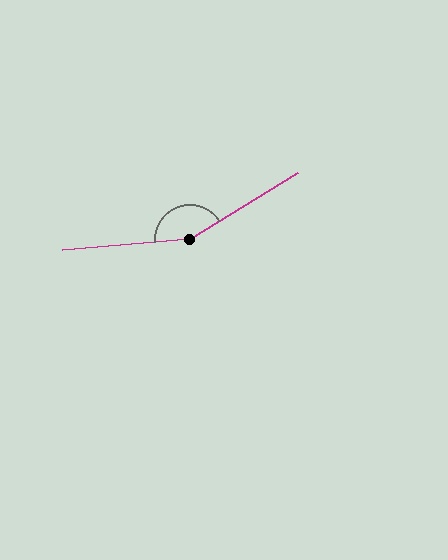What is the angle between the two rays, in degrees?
Approximately 153 degrees.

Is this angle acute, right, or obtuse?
It is obtuse.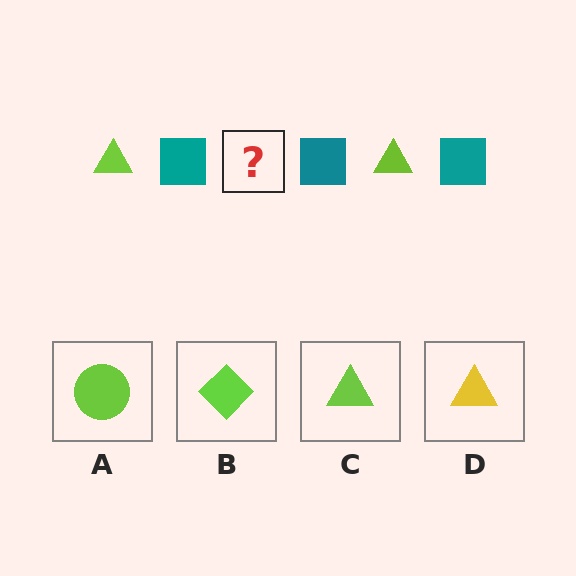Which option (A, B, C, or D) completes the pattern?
C.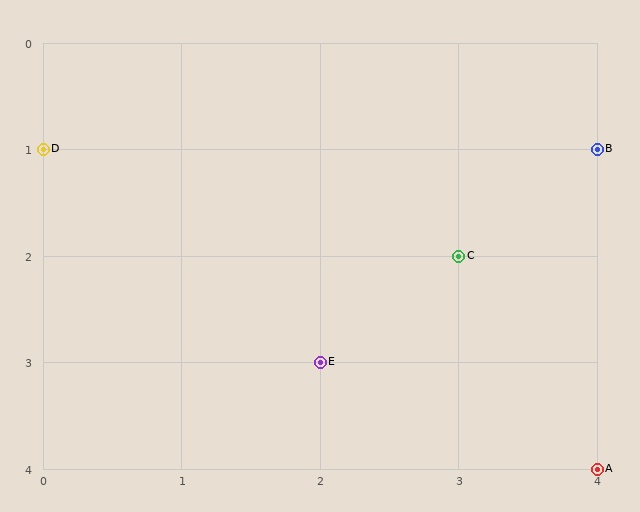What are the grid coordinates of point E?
Point E is at grid coordinates (2, 3).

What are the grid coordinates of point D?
Point D is at grid coordinates (0, 1).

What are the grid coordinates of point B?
Point B is at grid coordinates (4, 1).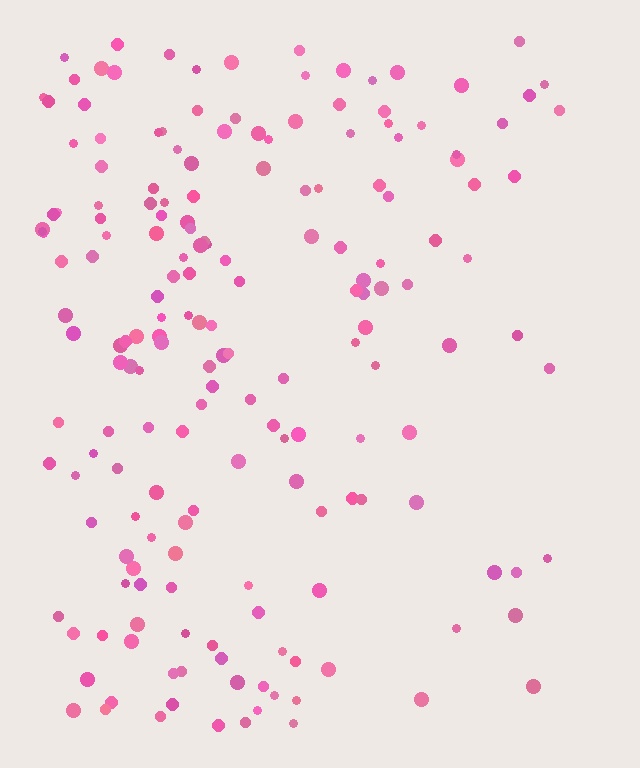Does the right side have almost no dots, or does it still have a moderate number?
Still a moderate number, just noticeably fewer than the left.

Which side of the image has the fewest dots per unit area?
The right.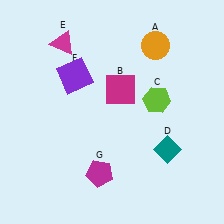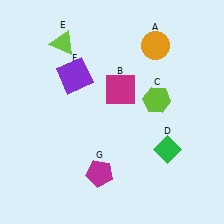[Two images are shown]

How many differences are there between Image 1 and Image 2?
There are 2 differences between the two images.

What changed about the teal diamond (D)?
In Image 1, D is teal. In Image 2, it changed to green.